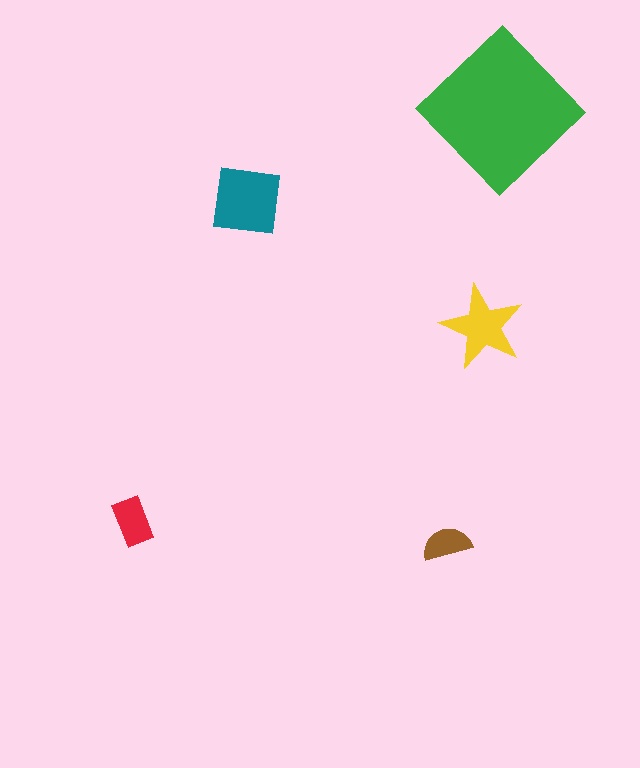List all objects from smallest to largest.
The brown semicircle, the red rectangle, the yellow star, the teal square, the green diamond.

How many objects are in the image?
There are 5 objects in the image.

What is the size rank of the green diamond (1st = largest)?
1st.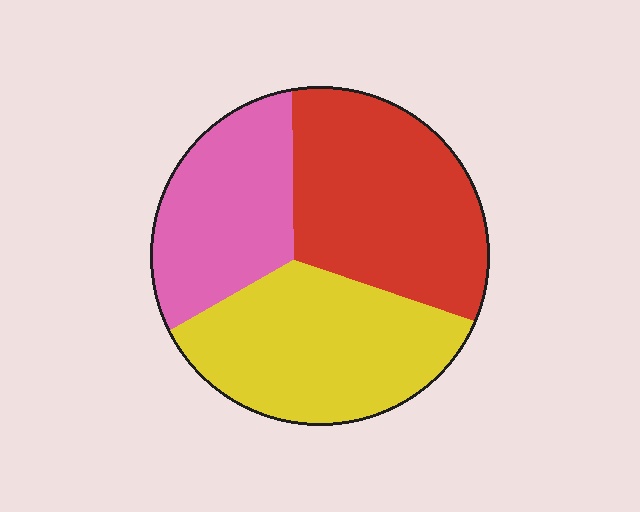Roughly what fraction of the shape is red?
Red takes up about three eighths (3/8) of the shape.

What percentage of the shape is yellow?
Yellow covers roughly 35% of the shape.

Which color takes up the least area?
Pink, at roughly 25%.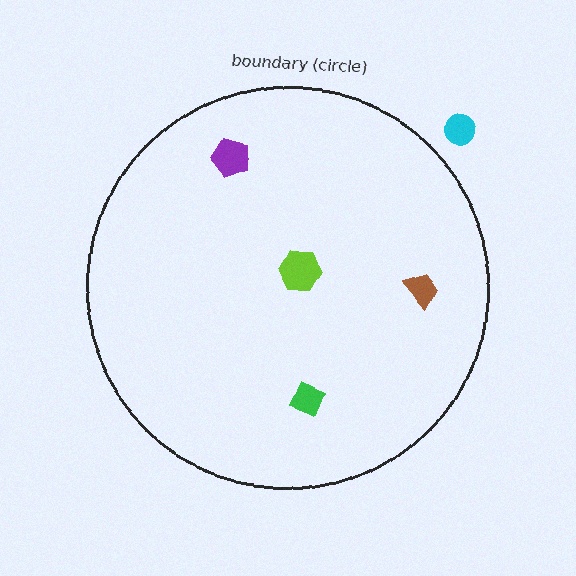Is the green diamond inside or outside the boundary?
Inside.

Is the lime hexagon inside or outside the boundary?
Inside.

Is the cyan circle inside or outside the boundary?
Outside.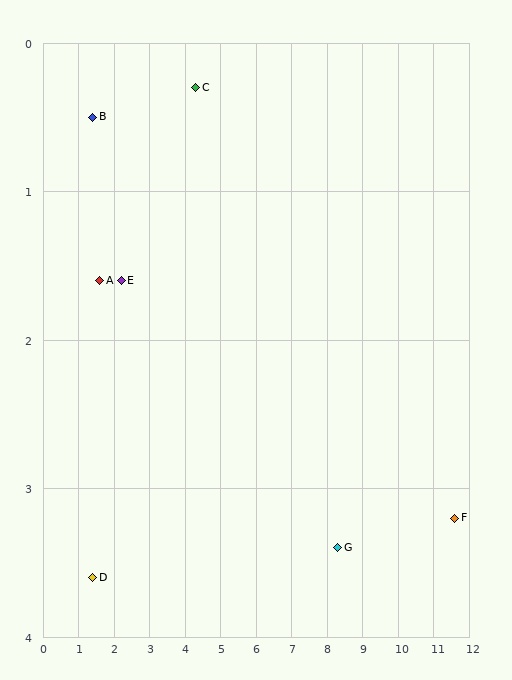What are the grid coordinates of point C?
Point C is at approximately (4.3, 0.3).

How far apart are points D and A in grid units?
Points D and A are about 2.0 grid units apart.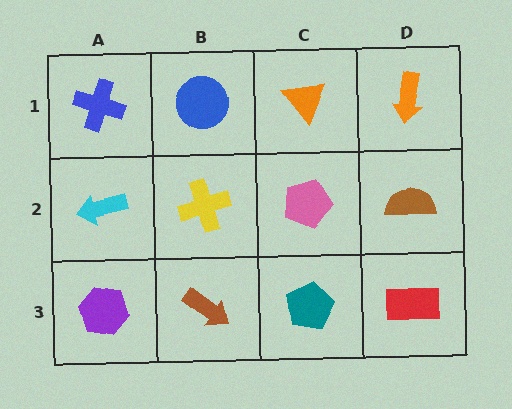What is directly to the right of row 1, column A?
A blue circle.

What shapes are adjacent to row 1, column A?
A cyan arrow (row 2, column A), a blue circle (row 1, column B).